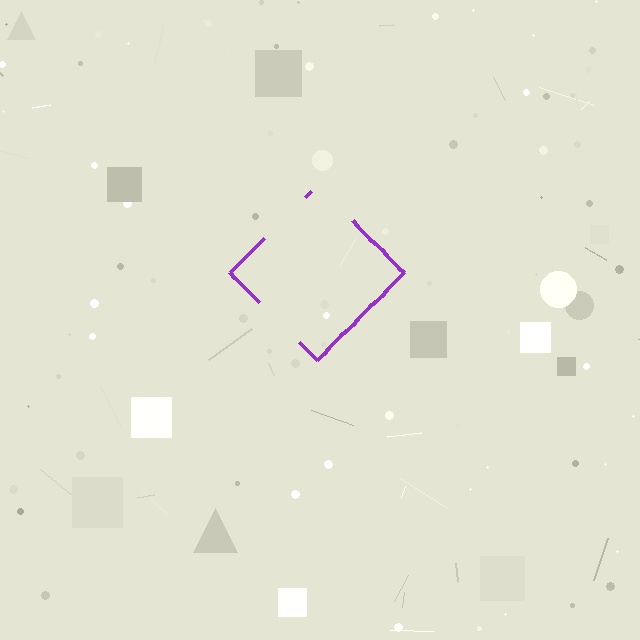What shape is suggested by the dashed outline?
The dashed outline suggests a diamond.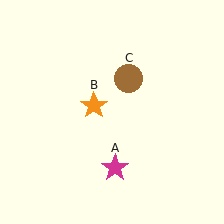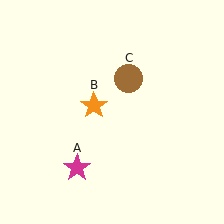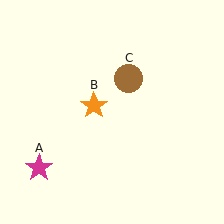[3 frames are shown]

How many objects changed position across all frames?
1 object changed position: magenta star (object A).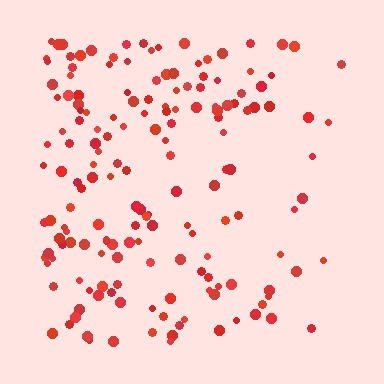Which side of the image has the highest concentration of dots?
The left.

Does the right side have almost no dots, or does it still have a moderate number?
Still a moderate number, just noticeably fewer than the left.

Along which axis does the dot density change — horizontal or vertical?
Horizontal.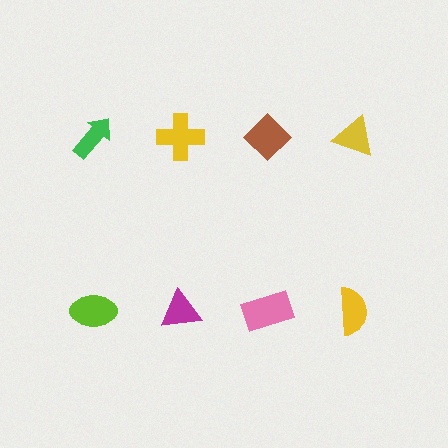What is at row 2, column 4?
A yellow semicircle.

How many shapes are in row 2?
4 shapes.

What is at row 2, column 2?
A magenta triangle.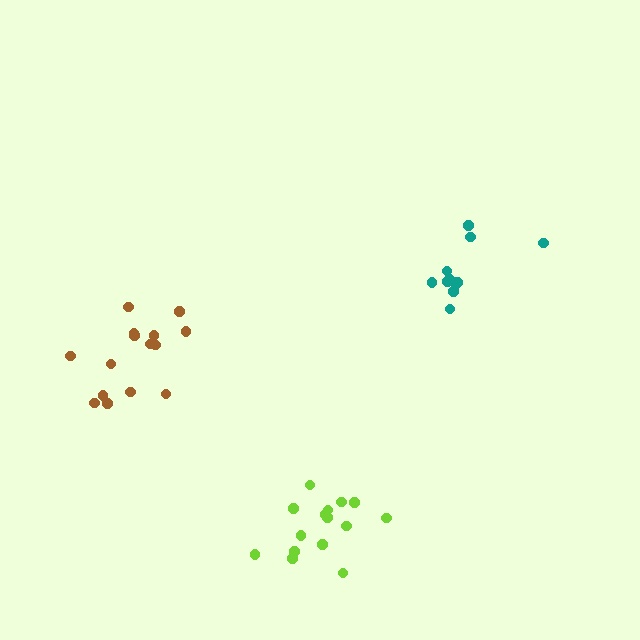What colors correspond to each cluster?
The clusters are colored: lime, brown, teal.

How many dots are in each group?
Group 1: 15 dots, Group 2: 15 dots, Group 3: 11 dots (41 total).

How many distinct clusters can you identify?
There are 3 distinct clusters.